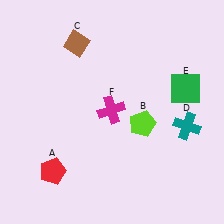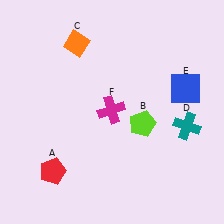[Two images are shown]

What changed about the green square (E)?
In Image 1, E is green. In Image 2, it changed to blue.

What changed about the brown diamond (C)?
In Image 1, C is brown. In Image 2, it changed to orange.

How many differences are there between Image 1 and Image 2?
There are 2 differences between the two images.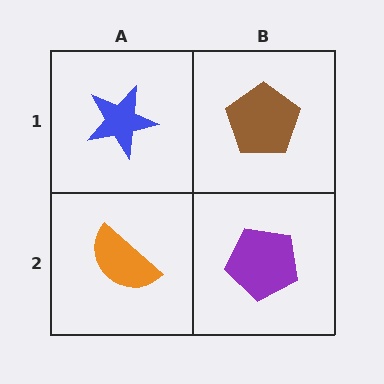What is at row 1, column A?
A blue star.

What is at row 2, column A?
An orange semicircle.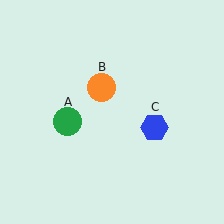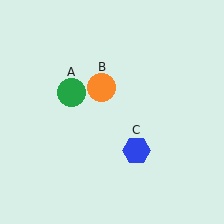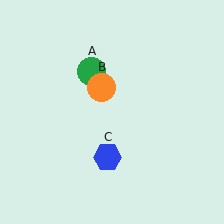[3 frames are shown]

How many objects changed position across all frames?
2 objects changed position: green circle (object A), blue hexagon (object C).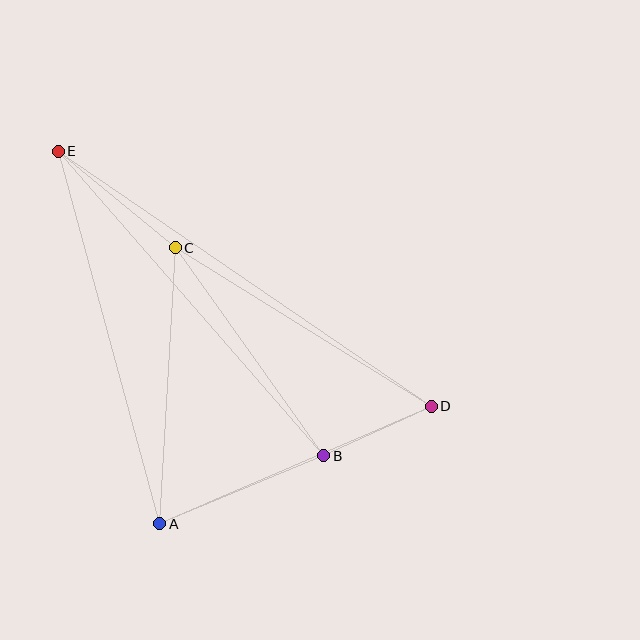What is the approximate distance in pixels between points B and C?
The distance between B and C is approximately 256 pixels.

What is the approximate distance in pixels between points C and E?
The distance between C and E is approximately 151 pixels.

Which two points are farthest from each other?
Points D and E are farthest from each other.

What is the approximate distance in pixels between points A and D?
The distance between A and D is approximately 296 pixels.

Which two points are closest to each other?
Points B and D are closest to each other.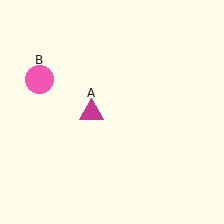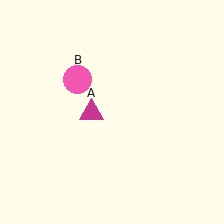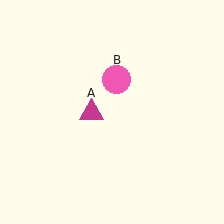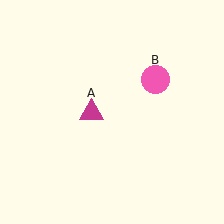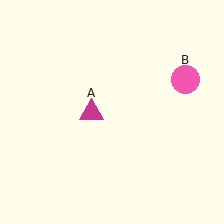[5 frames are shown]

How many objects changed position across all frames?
1 object changed position: pink circle (object B).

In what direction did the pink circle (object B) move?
The pink circle (object B) moved right.